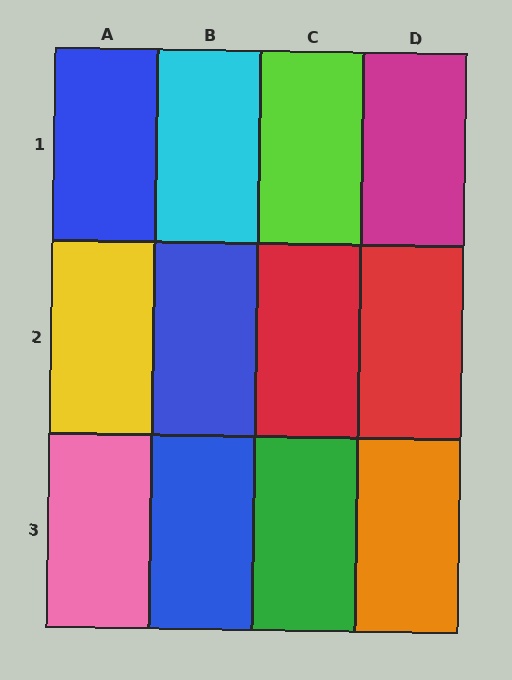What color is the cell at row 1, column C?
Lime.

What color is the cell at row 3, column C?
Green.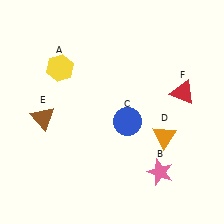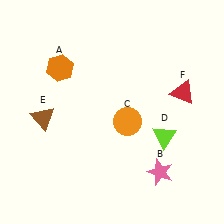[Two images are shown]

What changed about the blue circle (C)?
In Image 1, C is blue. In Image 2, it changed to orange.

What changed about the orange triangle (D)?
In Image 1, D is orange. In Image 2, it changed to lime.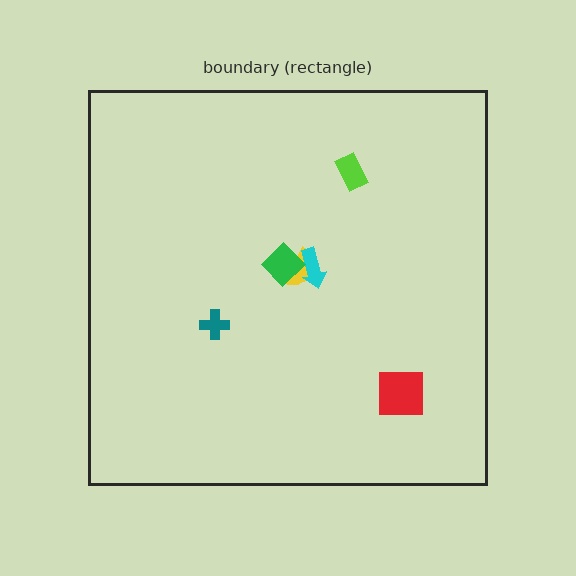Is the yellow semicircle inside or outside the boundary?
Inside.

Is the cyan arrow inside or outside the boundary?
Inside.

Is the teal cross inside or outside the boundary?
Inside.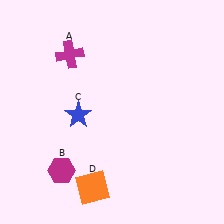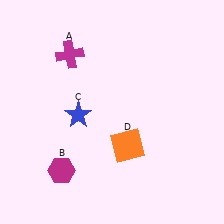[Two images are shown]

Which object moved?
The orange square (D) moved up.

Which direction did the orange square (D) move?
The orange square (D) moved up.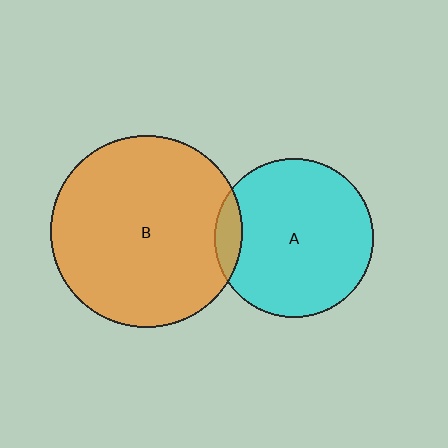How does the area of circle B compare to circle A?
Approximately 1.5 times.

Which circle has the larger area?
Circle B (orange).